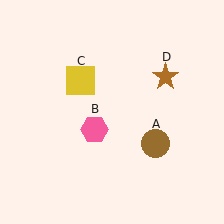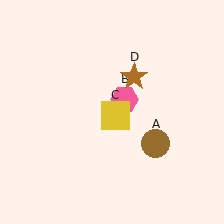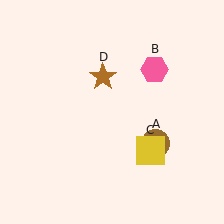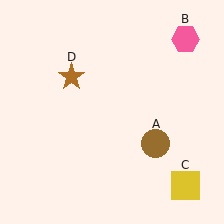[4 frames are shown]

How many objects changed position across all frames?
3 objects changed position: pink hexagon (object B), yellow square (object C), brown star (object D).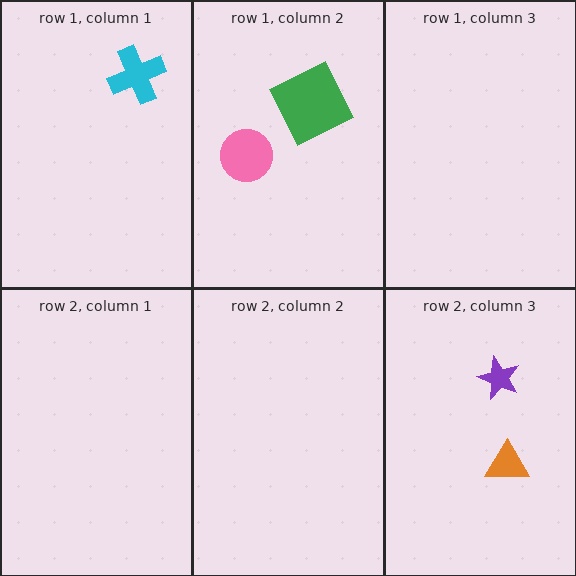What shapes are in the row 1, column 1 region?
The cyan cross.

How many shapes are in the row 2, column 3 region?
2.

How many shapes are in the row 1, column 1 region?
1.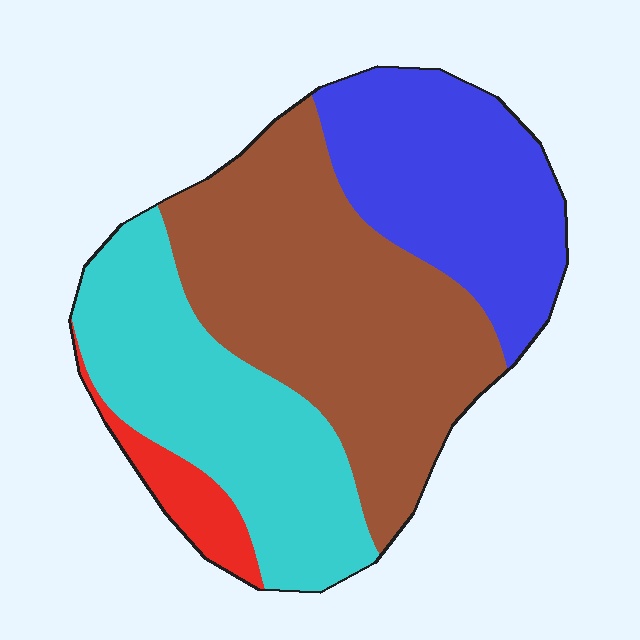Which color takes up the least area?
Red, at roughly 5%.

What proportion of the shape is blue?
Blue covers around 25% of the shape.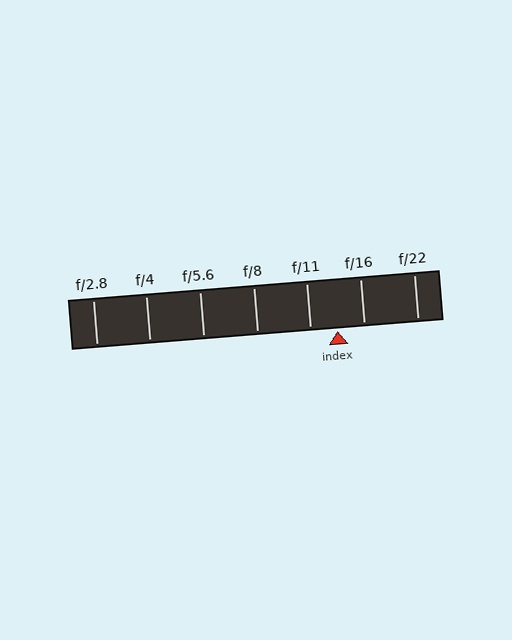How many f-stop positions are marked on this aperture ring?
There are 7 f-stop positions marked.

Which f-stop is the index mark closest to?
The index mark is closest to f/16.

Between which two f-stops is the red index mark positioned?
The index mark is between f/11 and f/16.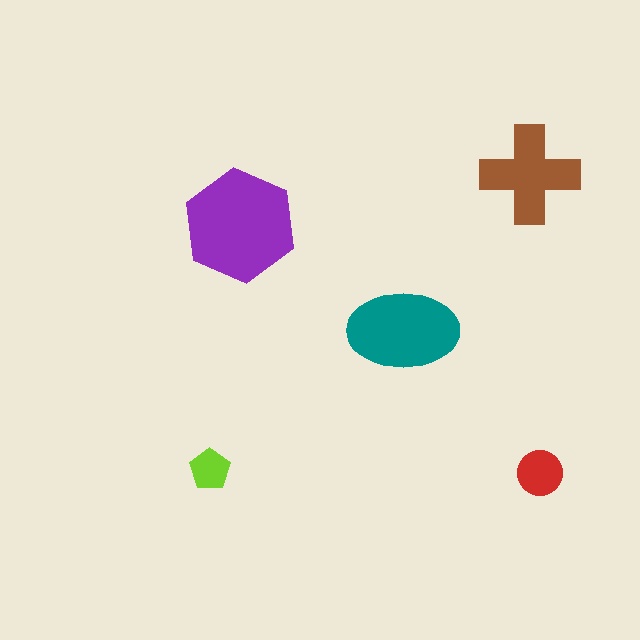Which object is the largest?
The purple hexagon.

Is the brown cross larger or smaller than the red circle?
Larger.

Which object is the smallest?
The lime pentagon.